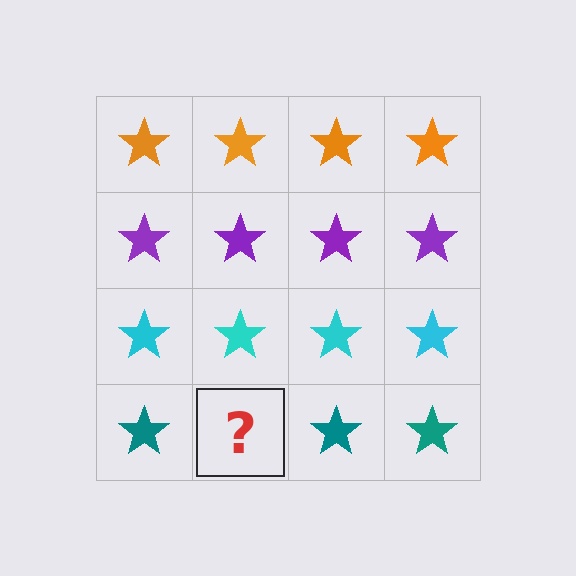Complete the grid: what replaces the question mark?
The question mark should be replaced with a teal star.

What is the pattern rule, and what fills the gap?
The rule is that each row has a consistent color. The gap should be filled with a teal star.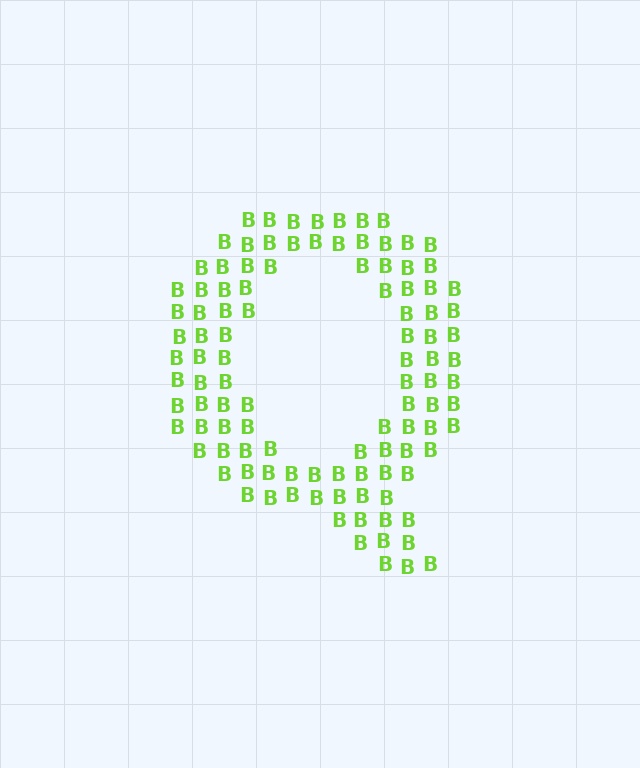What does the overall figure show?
The overall figure shows the letter Q.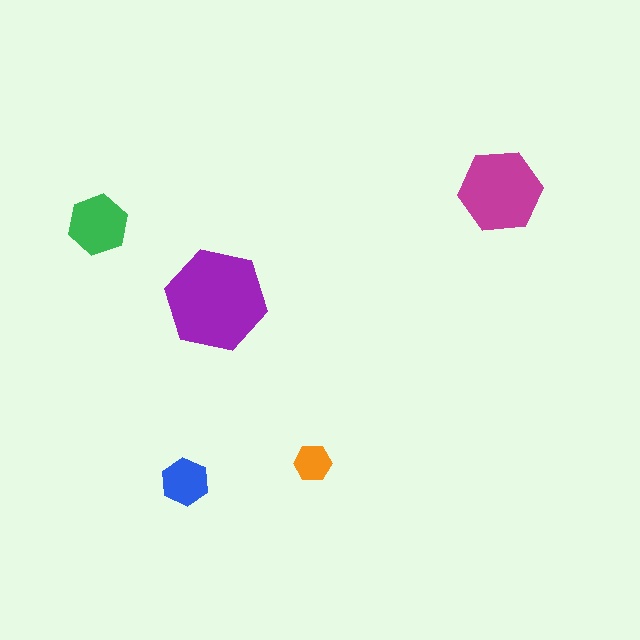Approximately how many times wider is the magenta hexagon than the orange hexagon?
About 2 times wider.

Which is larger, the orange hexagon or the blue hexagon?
The blue one.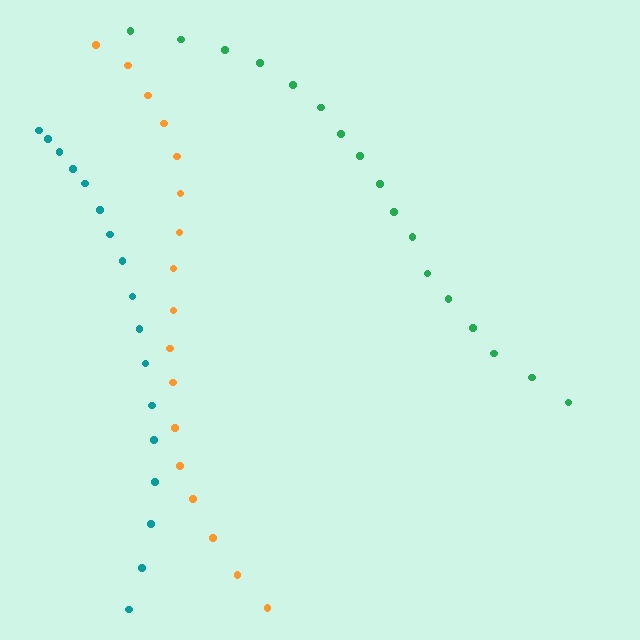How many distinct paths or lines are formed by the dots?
There are 3 distinct paths.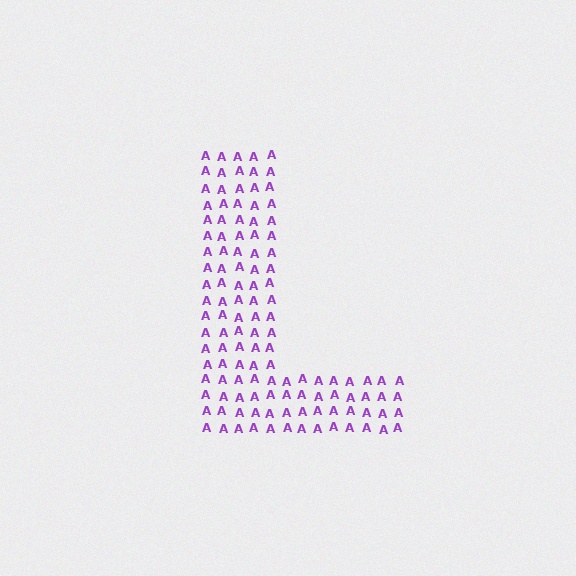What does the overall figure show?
The overall figure shows the letter L.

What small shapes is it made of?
It is made of small letter A's.